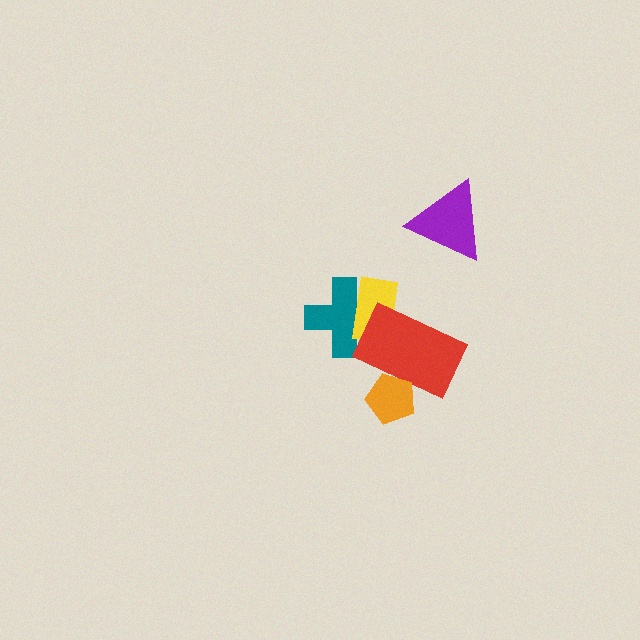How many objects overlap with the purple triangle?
0 objects overlap with the purple triangle.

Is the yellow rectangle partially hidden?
Yes, it is partially covered by another shape.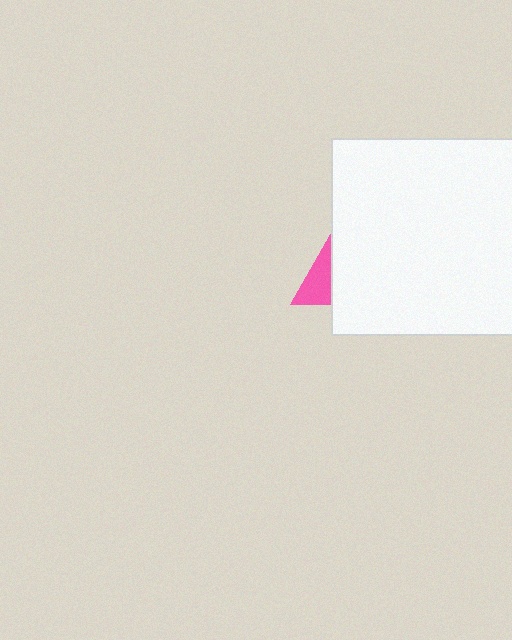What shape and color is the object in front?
The object in front is a white rectangle.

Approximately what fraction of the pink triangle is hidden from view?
Roughly 64% of the pink triangle is hidden behind the white rectangle.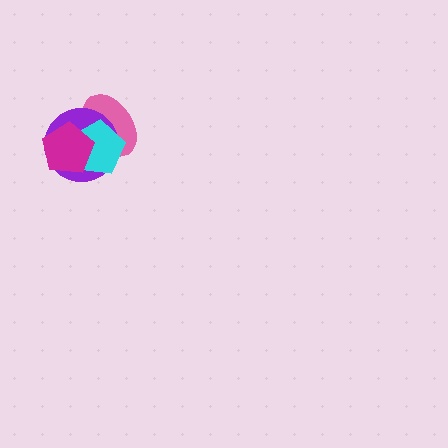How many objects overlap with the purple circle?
3 objects overlap with the purple circle.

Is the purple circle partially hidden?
Yes, it is partially covered by another shape.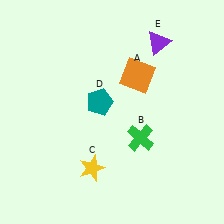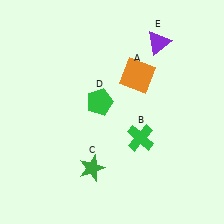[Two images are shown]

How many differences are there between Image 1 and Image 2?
There are 2 differences between the two images.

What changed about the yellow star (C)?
In Image 1, C is yellow. In Image 2, it changed to green.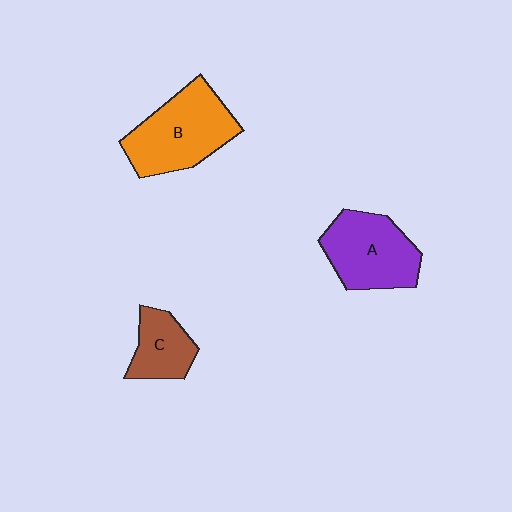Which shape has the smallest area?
Shape C (brown).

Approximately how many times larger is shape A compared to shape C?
Approximately 1.7 times.